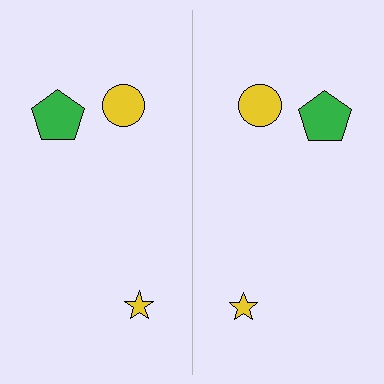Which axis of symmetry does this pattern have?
The pattern has a vertical axis of symmetry running through the center of the image.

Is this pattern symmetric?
Yes, this pattern has bilateral (reflection) symmetry.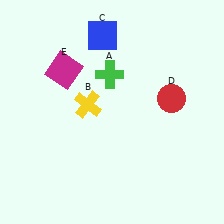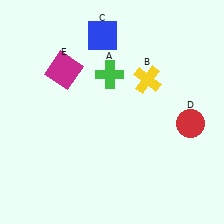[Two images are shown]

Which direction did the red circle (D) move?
The red circle (D) moved down.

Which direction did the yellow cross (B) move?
The yellow cross (B) moved right.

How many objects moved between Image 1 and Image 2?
2 objects moved between the two images.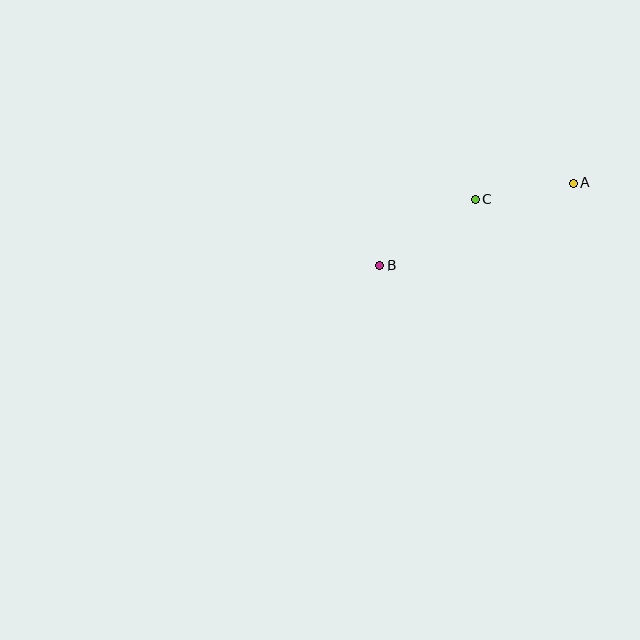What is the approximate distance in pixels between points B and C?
The distance between B and C is approximately 116 pixels.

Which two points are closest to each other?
Points A and C are closest to each other.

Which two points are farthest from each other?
Points A and B are farthest from each other.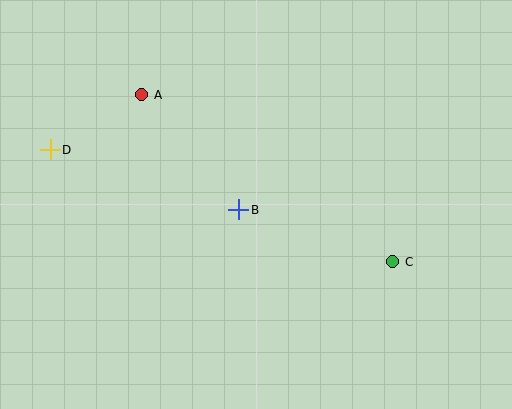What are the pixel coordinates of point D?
Point D is at (50, 150).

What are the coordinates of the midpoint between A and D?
The midpoint between A and D is at (96, 122).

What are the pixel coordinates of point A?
Point A is at (142, 95).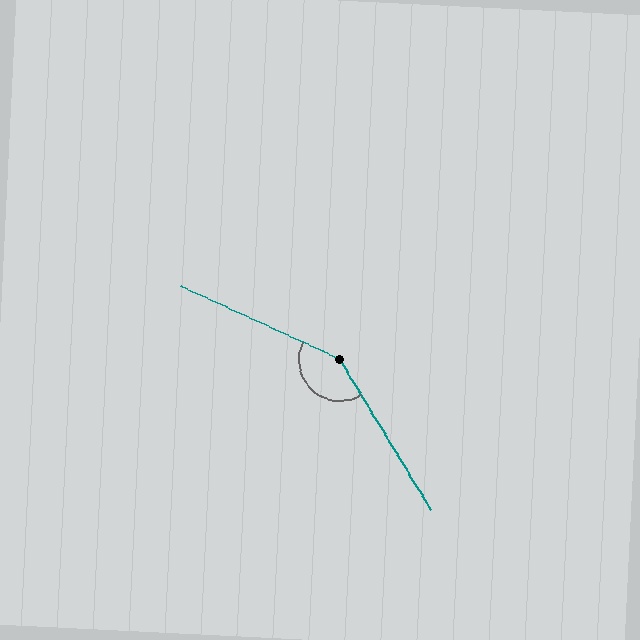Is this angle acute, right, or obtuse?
It is obtuse.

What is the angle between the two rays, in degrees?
Approximately 146 degrees.